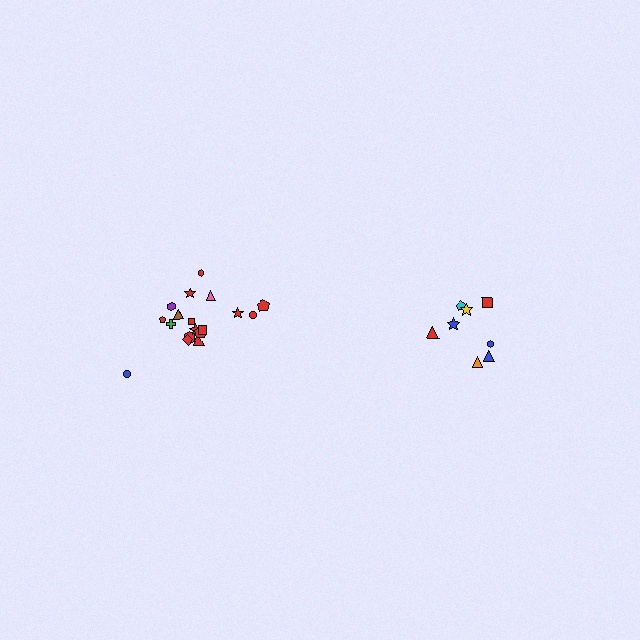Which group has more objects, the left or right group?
The left group.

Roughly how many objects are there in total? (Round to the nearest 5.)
Roughly 25 objects in total.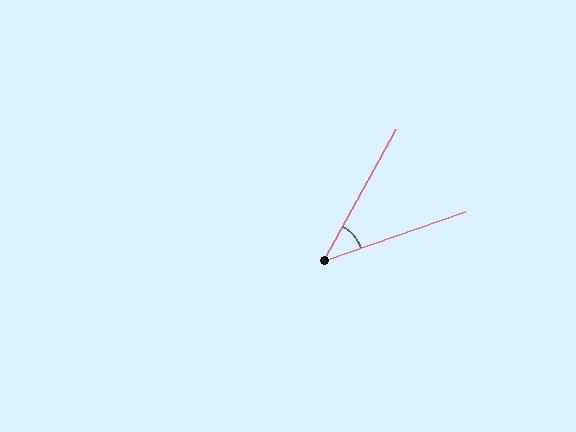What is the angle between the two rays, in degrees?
Approximately 42 degrees.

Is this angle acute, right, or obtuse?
It is acute.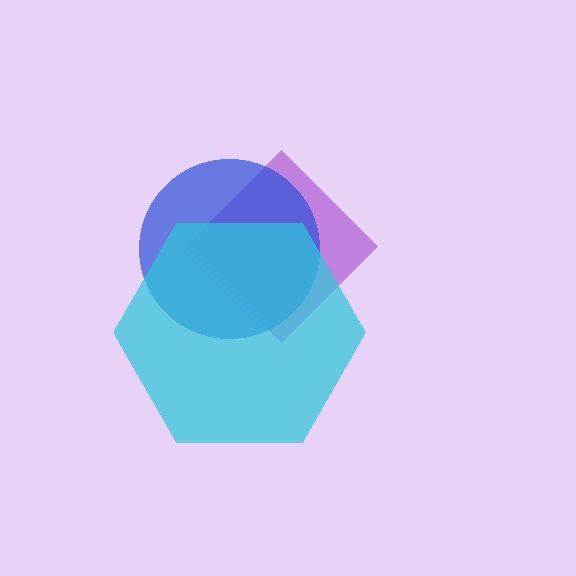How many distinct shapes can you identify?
There are 3 distinct shapes: a purple diamond, a blue circle, a cyan hexagon.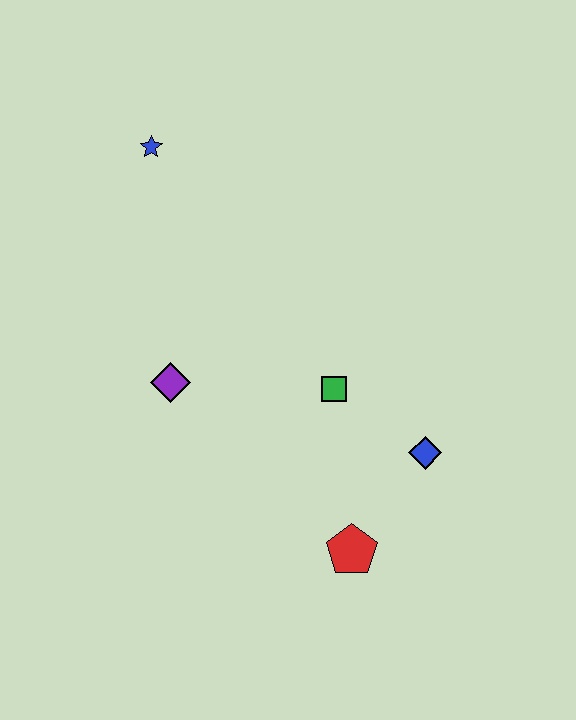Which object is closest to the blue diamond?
The green square is closest to the blue diamond.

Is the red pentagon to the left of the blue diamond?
Yes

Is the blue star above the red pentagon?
Yes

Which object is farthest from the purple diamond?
The blue diamond is farthest from the purple diamond.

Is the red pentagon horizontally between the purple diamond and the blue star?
No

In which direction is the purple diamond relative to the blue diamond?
The purple diamond is to the left of the blue diamond.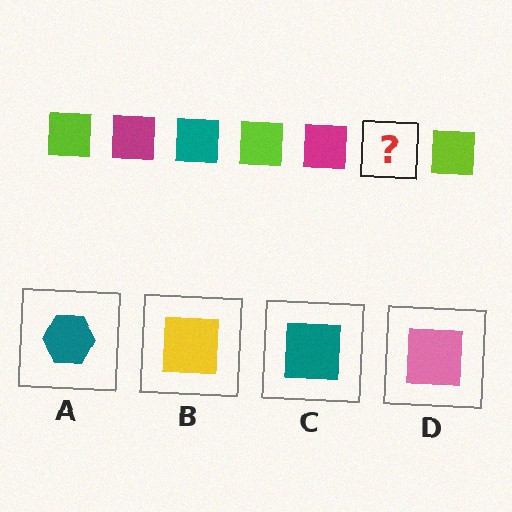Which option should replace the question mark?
Option C.